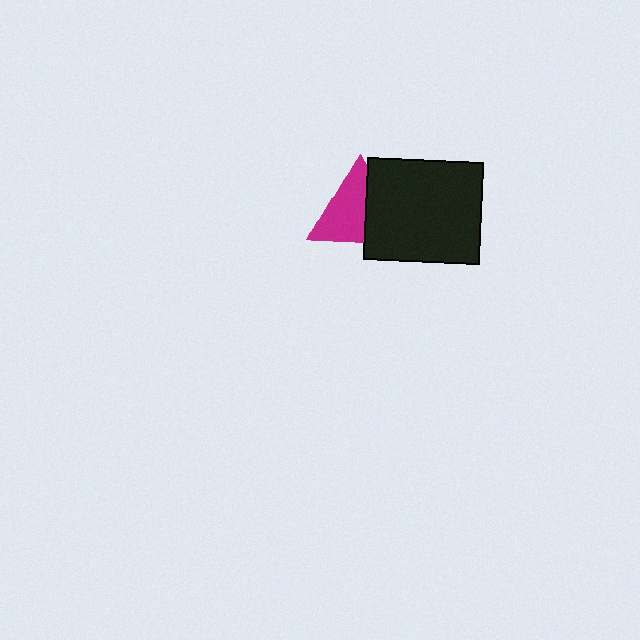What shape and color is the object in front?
The object in front is a black rectangle.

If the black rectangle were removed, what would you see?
You would see the complete magenta triangle.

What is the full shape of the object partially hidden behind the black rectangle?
The partially hidden object is a magenta triangle.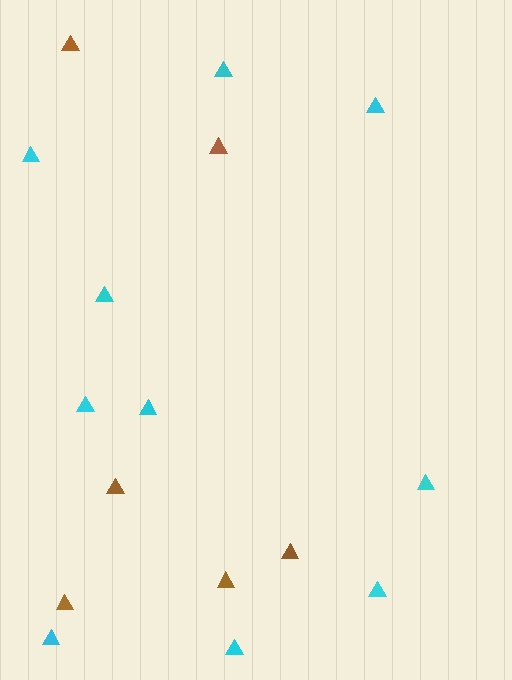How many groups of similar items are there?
There are 2 groups: one group of brown triangles (6) and one group of cyan triangles (10).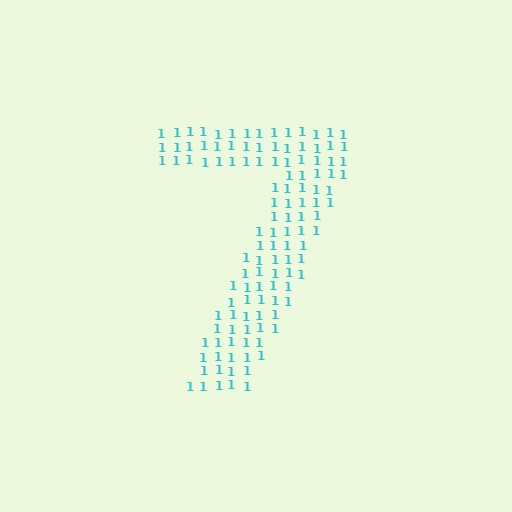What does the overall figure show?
The overall figure shows the digit 7.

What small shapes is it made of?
It is made of small digit 1's.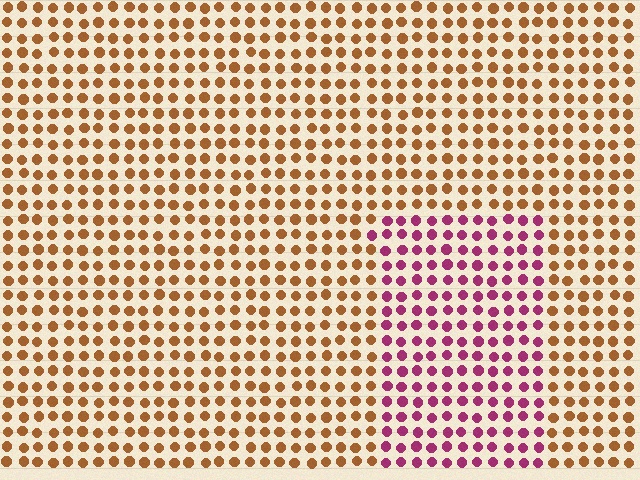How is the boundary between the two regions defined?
The boundary is defined purely by a slight shift in hue (about 62 degrees). Spacing, size, and orientation are identical on both sides.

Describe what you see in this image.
The image is filled with small brown elements in a uniform arrangement. A rectangle-shaped region is visible where the elements are tinted to a slightly different hue, forming a subtle color boundary.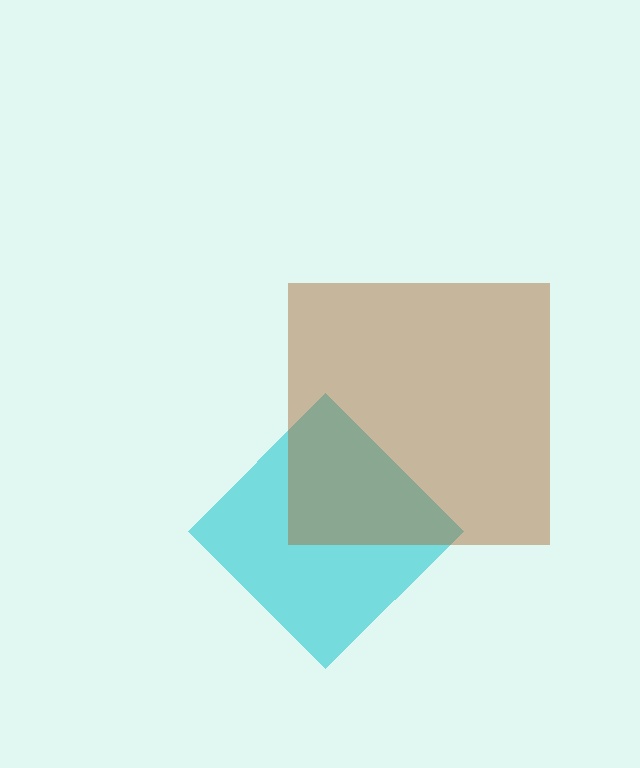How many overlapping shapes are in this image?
There are 2 overlapping shapes in the image.